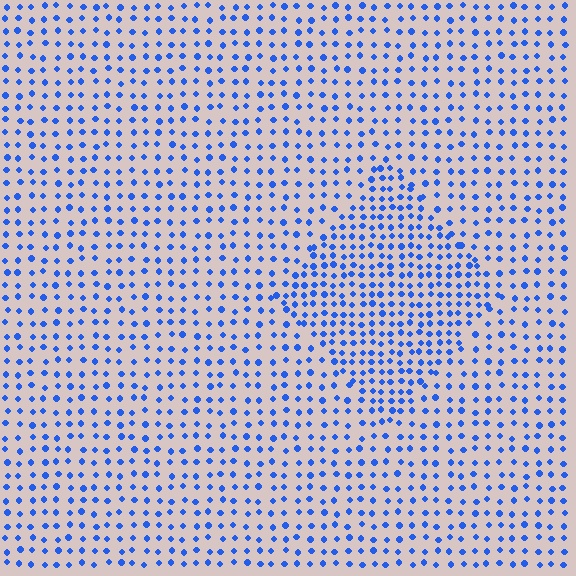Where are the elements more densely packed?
The elements are more densely packed inside the diamond boundary.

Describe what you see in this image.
The image contains small blue elements arranged at two different densities. A diamond-shaped region is visible where the elements are more densely packed than the surrounding area.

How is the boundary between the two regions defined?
The boundary is defined by a change in element density (approximately 1.7x ratio). All elements are the same color, size, and shape.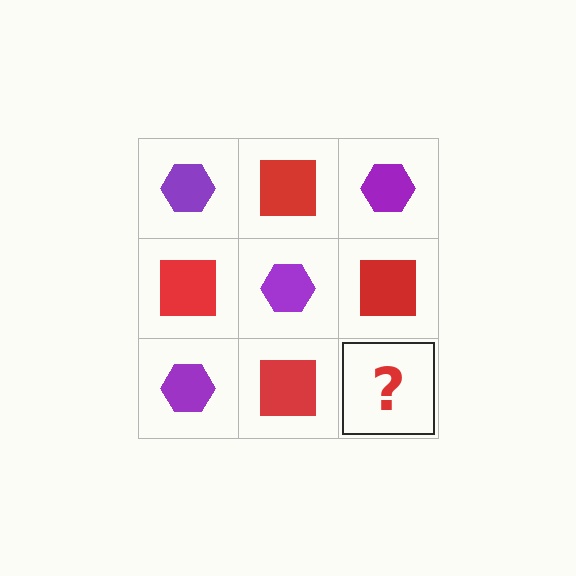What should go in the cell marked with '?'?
The missing cell should contain a purple hexagon.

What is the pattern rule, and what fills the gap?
The rule is that it alternates purple hexagon and red square in a checkerboard pattern. The gap should be filled with a purple hexagon.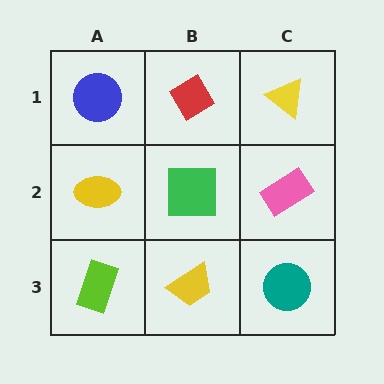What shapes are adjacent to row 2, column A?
A blue circle (row 1, column A), a lime rectangle (row 3, column A), a green square (row 2, column B).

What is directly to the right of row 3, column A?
A yellow trapezoid.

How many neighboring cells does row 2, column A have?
3.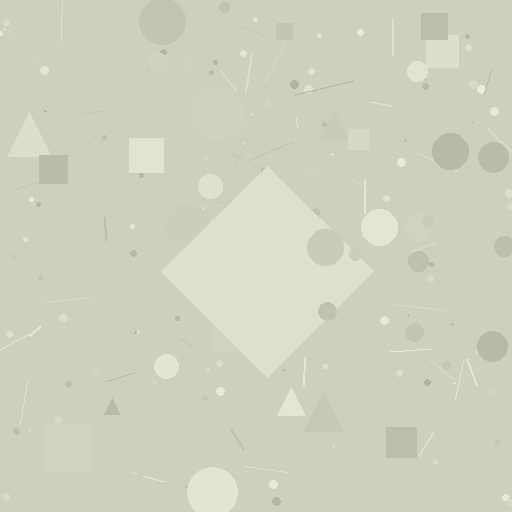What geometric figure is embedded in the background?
A diamond is embedded in the background.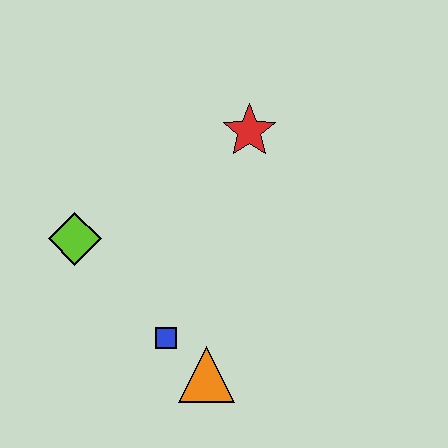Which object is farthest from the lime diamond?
The red star is farthest from the lime diamond.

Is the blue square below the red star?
Yes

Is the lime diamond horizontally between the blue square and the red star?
No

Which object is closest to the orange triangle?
The blue square is closest to the orange triangle.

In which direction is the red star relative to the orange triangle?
The red star is above the orange triangle.